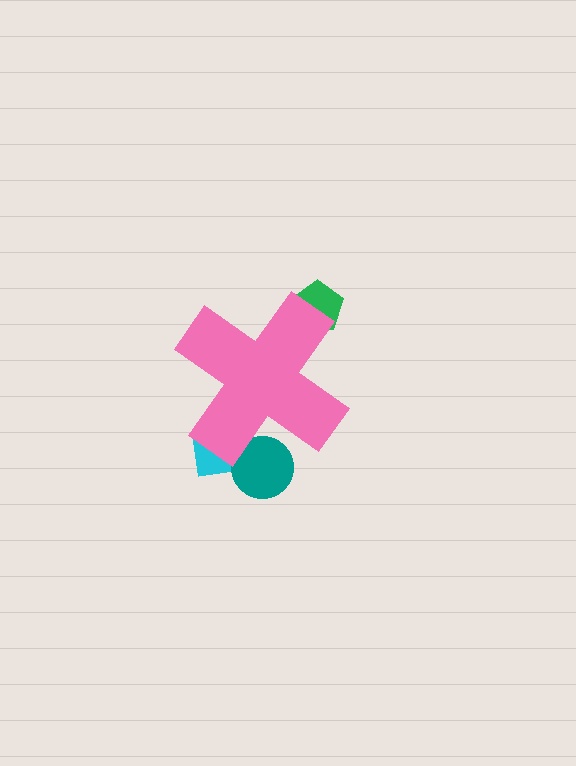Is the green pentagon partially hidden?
Yes, the green pentagon is partially hidden behind the pink cross.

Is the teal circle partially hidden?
Yes, the teal circle is partially hidden behind the pink cross.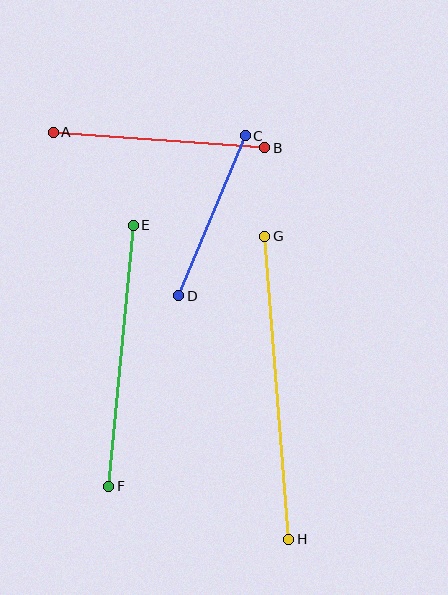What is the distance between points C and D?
The distance is approximately 173 pixels.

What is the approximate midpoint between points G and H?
The midpoint is at approximately (277, 388) pixels.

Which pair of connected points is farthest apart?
Points G and H are farthest apart.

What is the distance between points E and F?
The distance is approximately 262 pixels.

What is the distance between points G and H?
The distance is approximately 304 pixels.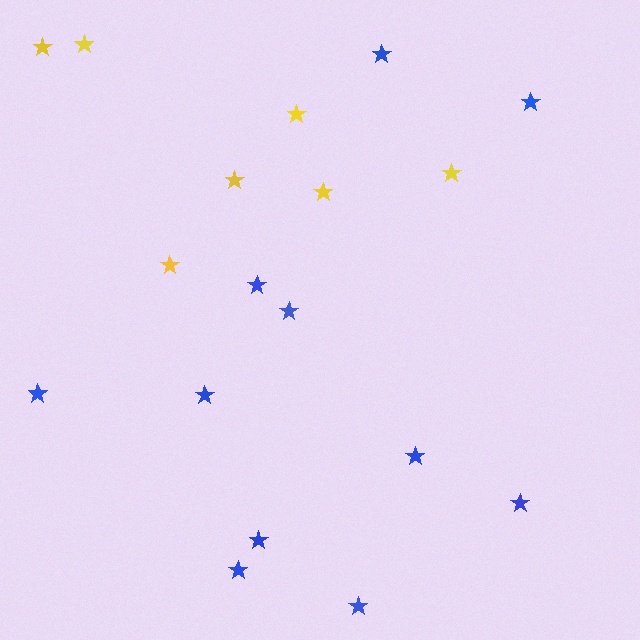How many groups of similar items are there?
There are 2 groups: one group of yellow stars (7) and one group of blue stars (11).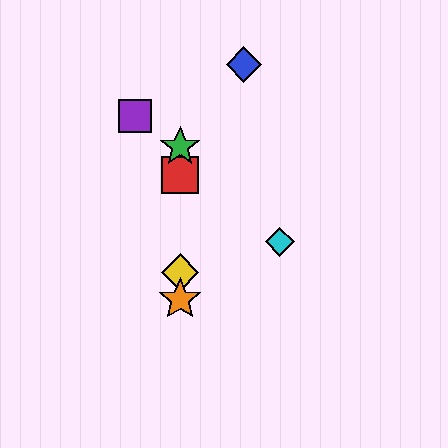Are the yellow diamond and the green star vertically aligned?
Yes, both are at x≈180.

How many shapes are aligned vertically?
4 shapes (the red square, the green star, the yellow diamond, the orange star) are aligned vertically.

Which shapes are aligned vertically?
The red square, the green star, the yellow diamond, the orange star are aligned vertically.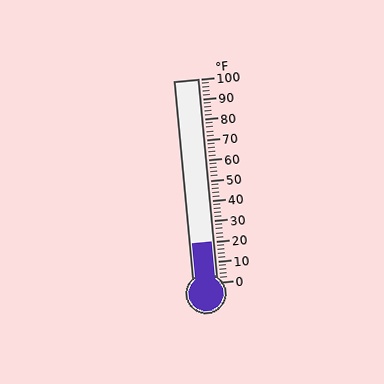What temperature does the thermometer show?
The thermometer shows approximately 20°F.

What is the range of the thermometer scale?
The thermometer scale ranges from 0°F to 100°F.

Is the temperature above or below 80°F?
The temperature is below 80°F.